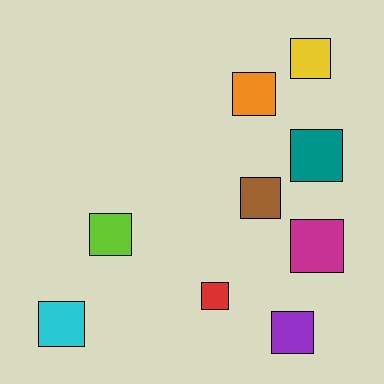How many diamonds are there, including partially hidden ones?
There are no diamonds.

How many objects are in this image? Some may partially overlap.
There are 9 objects.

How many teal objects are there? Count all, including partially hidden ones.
There is 1 teal object.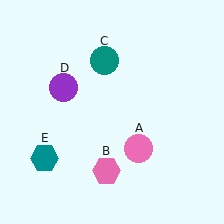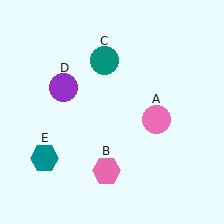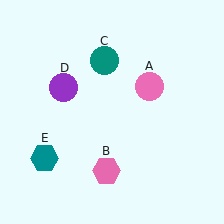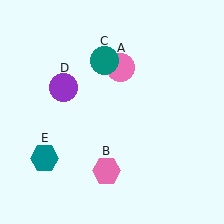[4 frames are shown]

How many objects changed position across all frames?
1 object changed position: pink circle (object A).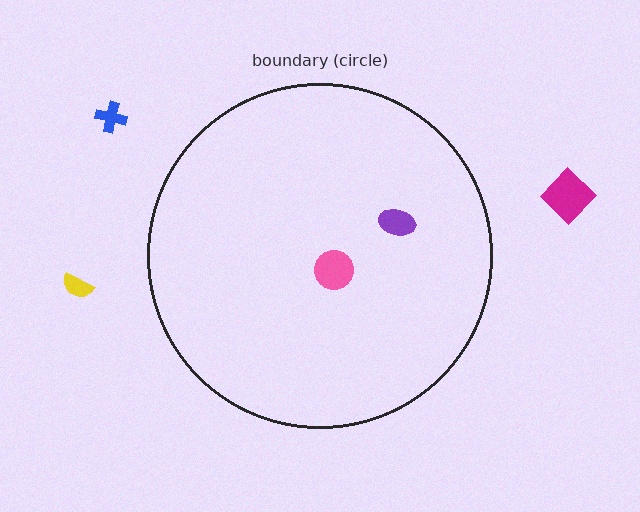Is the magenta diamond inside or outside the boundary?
Outside.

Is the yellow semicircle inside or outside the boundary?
Outside.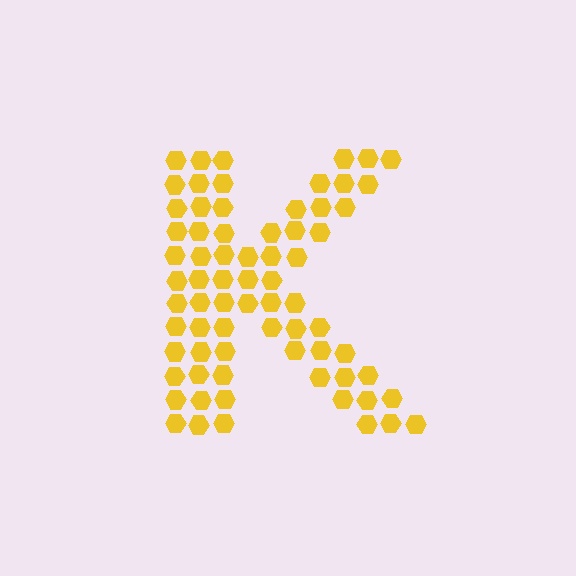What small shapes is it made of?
It is made of small hexagons.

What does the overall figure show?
The overall figure shows the letter K.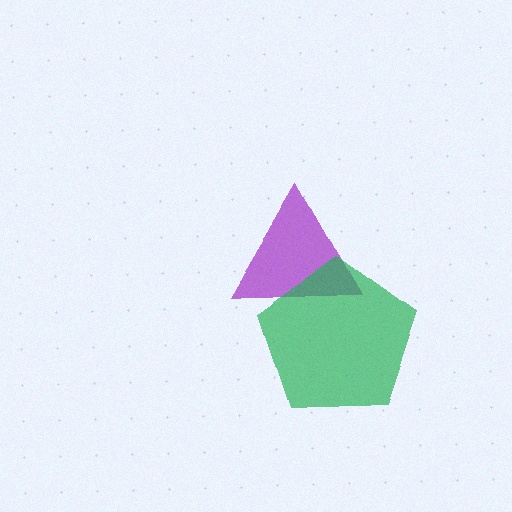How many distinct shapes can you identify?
There are 2 distinct shapes: a purple triangle, a green pentagon.